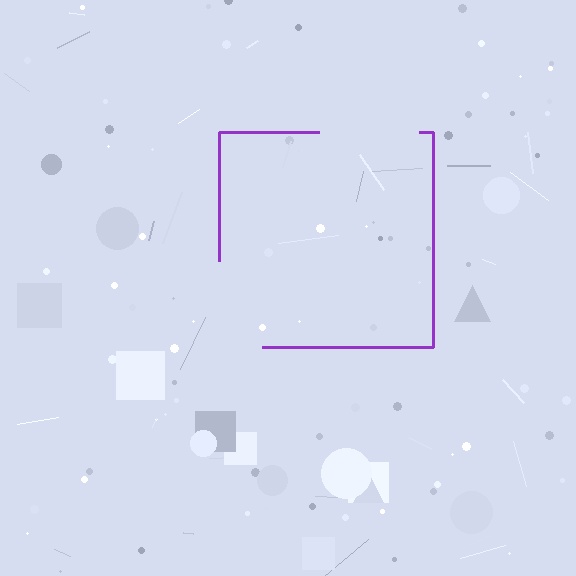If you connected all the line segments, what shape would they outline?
They would outline a square.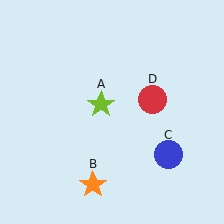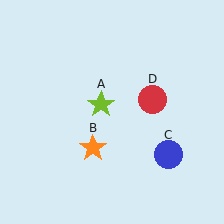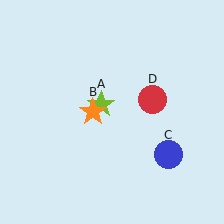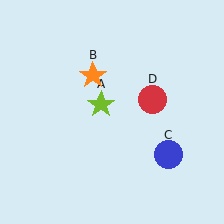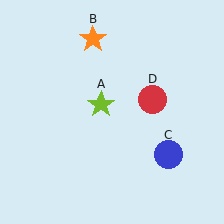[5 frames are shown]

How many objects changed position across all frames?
1 object changed position: orange star (object B).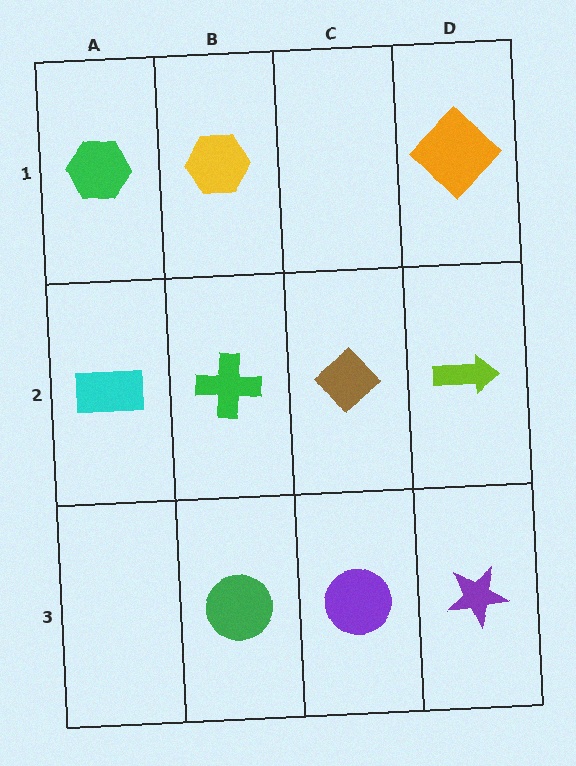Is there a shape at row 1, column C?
No, that cell is empty.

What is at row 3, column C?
A purple circle.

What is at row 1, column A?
A green hexagon.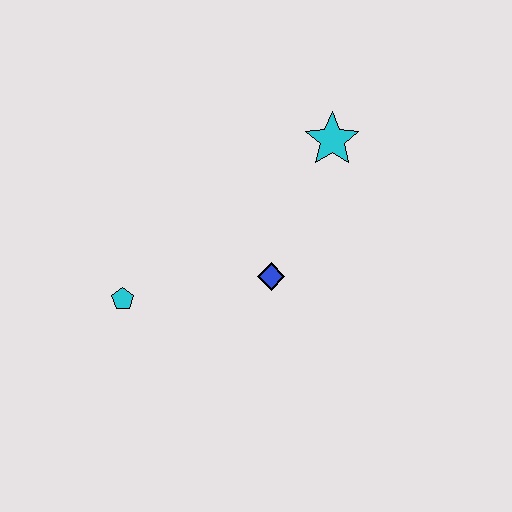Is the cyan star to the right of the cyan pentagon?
Yes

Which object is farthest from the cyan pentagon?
The cyan star is farthest from the cyan pentagon.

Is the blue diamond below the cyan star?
Yes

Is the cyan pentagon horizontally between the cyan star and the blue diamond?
No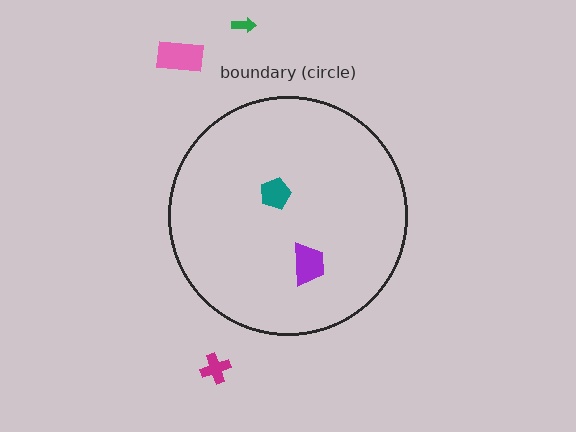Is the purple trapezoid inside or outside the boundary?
Inside.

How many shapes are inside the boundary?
2 inside, 3 outside.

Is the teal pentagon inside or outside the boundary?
Inside.